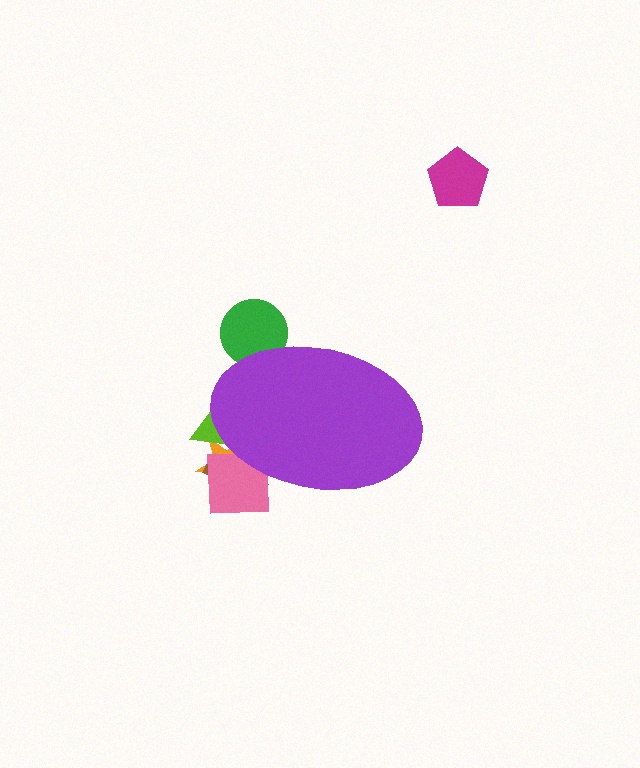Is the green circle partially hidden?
Yes, the green circle is partially hidden behind the purple ellipse.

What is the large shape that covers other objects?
A purple ellipse.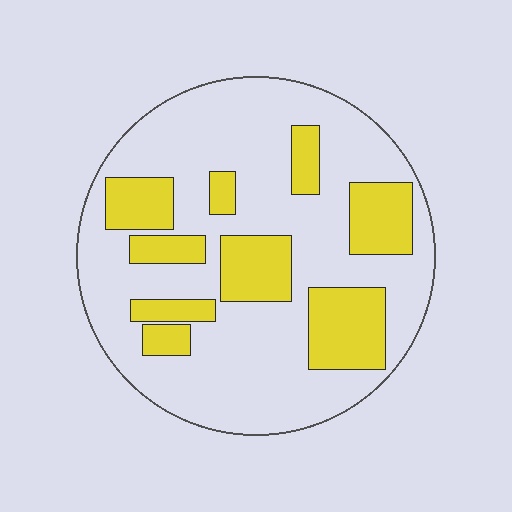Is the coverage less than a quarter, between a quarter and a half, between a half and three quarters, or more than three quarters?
Between a quarter and a half.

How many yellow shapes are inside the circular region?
9.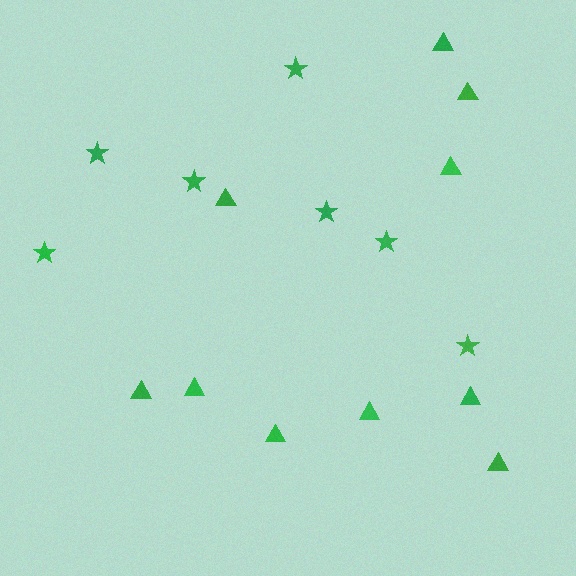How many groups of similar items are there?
There are 2 groups: one group of triangles (10) and one group of stars (7).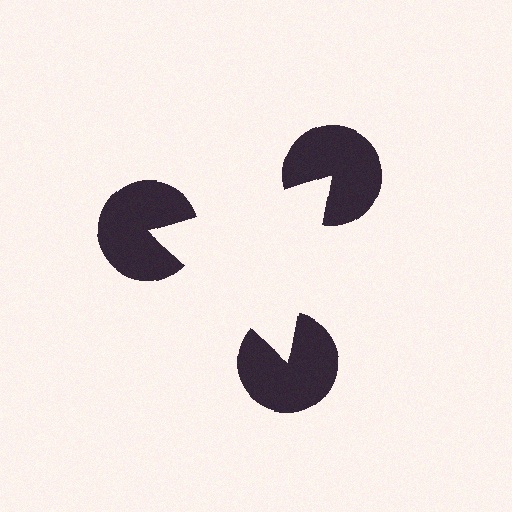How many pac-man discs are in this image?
There are 3 — one at each vertex of the illusory triangle.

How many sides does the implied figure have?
3 sides.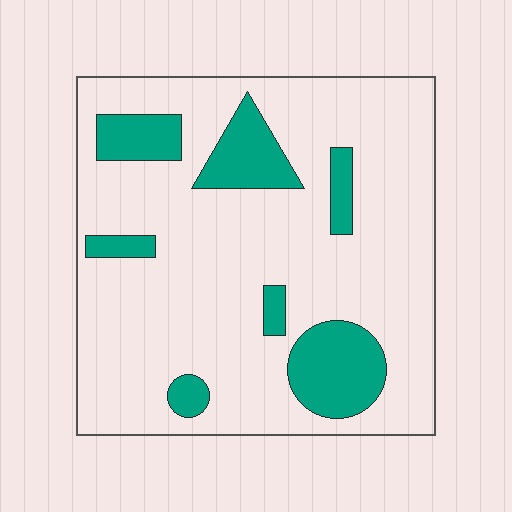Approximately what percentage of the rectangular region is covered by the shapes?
Approximately 20%.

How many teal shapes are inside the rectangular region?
7.